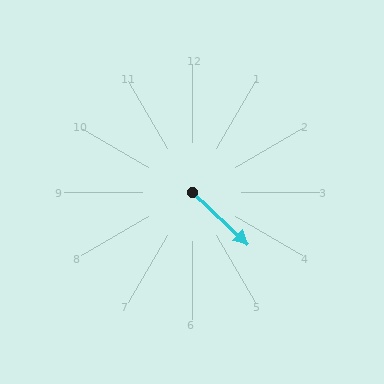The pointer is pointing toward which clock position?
Roughly 4 o'clock.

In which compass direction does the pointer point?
Southeast.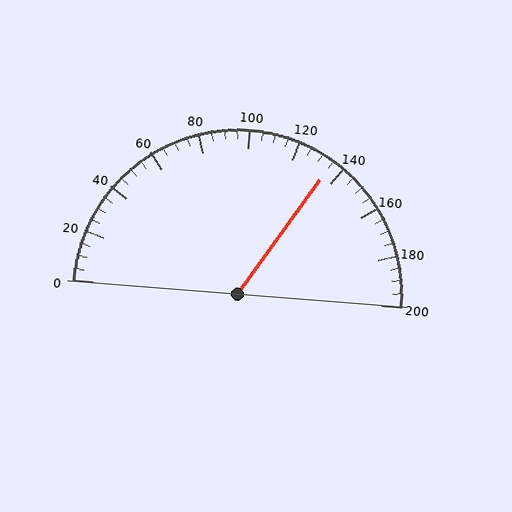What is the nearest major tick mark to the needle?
The nearest major tick mark is 140.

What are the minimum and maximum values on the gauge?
The gauge ranges from 0 to 200.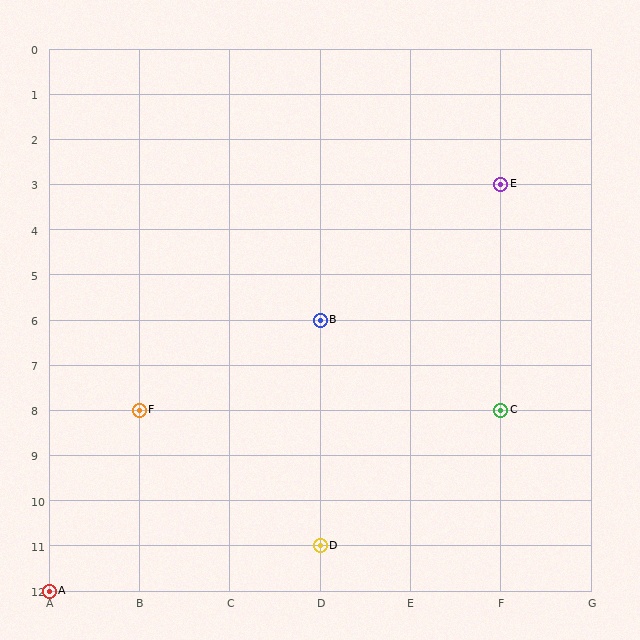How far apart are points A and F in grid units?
Points A and F are 1 column and 4 rows apart (about 4.1 grid units diagonally).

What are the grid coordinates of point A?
Point A is at grid coordinates (A, 12).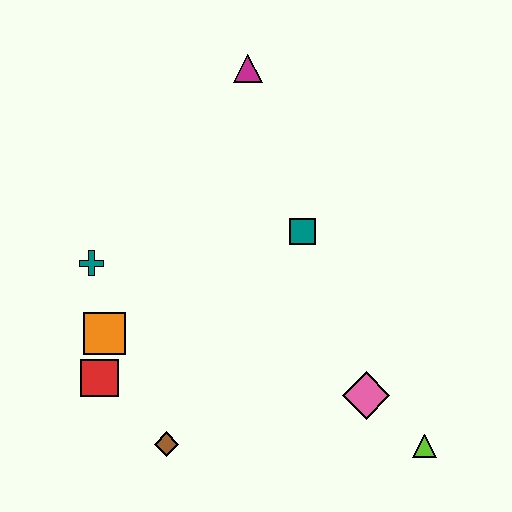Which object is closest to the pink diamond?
The lime triangle is closest to the pink diamond.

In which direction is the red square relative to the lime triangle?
The red square is to the left of the lime triangle.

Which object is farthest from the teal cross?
The lime triangle is farthest from the teal cross.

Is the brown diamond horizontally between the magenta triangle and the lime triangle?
No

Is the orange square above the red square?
Yes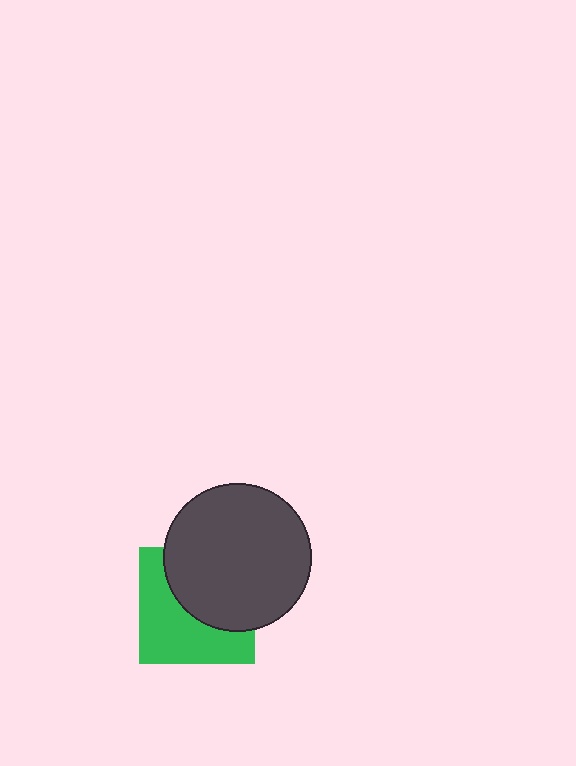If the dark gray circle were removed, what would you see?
You would see the complete green square.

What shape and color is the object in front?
The object in front is a dark gray circle.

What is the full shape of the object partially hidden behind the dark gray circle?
The partially hidden object is a green square.